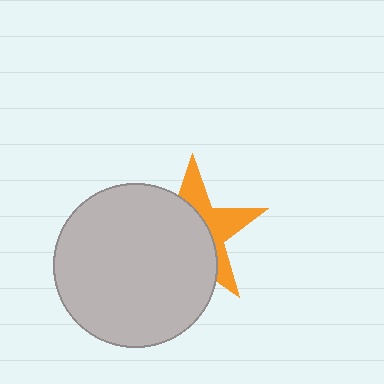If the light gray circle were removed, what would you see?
You would see the complete orange star.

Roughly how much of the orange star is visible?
A small part of it is visible (roughly 39%).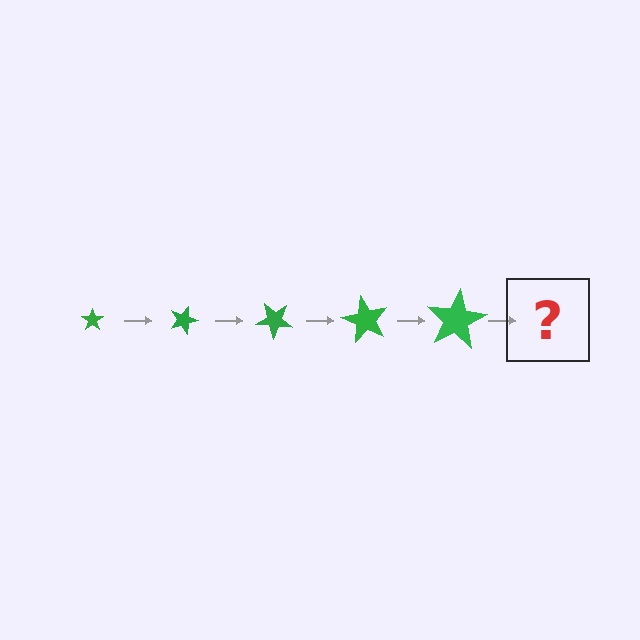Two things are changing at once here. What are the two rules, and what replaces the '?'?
The two rules are that the star grows larger each step and it rotates 20 degrees each step. The '?' should be a star, larger than the previous one and rotated 100 degrees from the start.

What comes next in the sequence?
The next element should be a star, larger than the previous one and rotated 100 degrees from the start.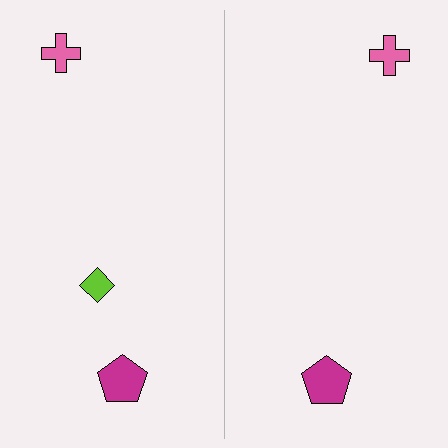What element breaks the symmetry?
A lime diamond is missing from the right side.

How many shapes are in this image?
There are 5 shapes in this image.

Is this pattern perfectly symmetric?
No, the pattern is not perfectly symmetric. A lime diamond is missing from the right side.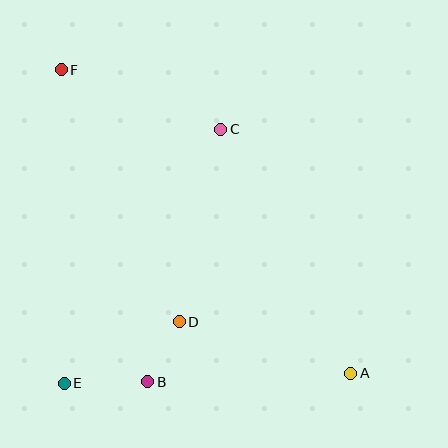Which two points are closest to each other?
Points B and D are closest to each other.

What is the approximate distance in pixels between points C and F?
The distance between C and F is approximately 170 pixels.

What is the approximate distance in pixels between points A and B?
The distance between A and B is approximately 203 pixels.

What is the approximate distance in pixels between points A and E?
The distance between A and E is approximately 287 pixels.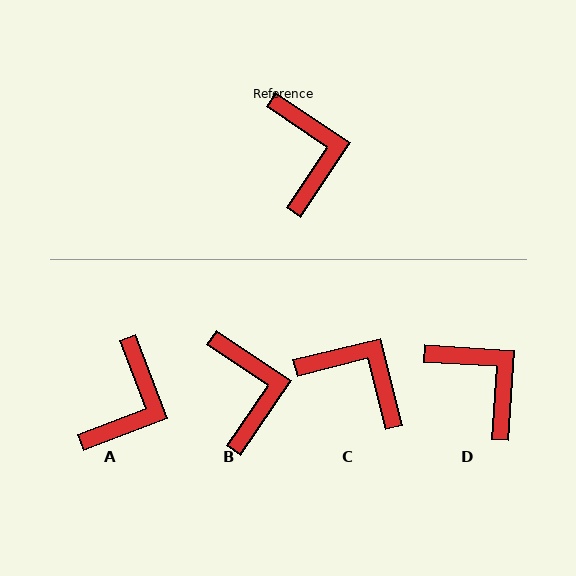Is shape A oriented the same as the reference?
No, it is off by about 35 degrees.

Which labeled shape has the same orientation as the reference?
B.